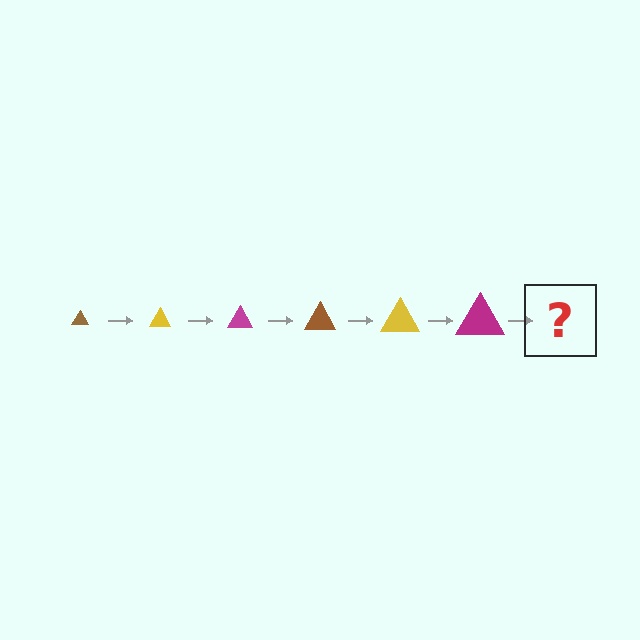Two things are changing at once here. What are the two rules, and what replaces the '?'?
The two rules are that the triangle grows larger each step and the color cycles through brown, yellow, and magenta. The '?' should be a brown triangle, larger than the previous one.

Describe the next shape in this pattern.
It should be a brown triangle, larger than the previous one.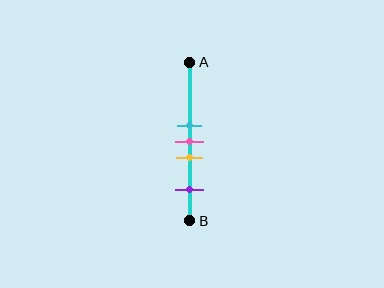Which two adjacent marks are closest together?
The cyan and pink marks are the closest adjacent pair.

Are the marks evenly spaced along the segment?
No, the marks are not evenly spaced.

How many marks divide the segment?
There are 4 marks dividing the segment.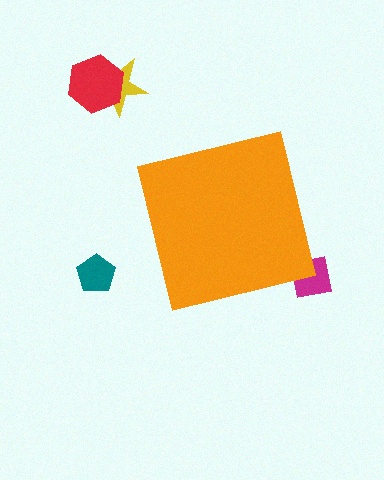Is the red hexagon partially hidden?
No, the red hexagon is fully visible.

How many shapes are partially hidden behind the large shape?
1 shape is partially hidden.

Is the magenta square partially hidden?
Yes, the magenta square is partially hidden behind the orange square.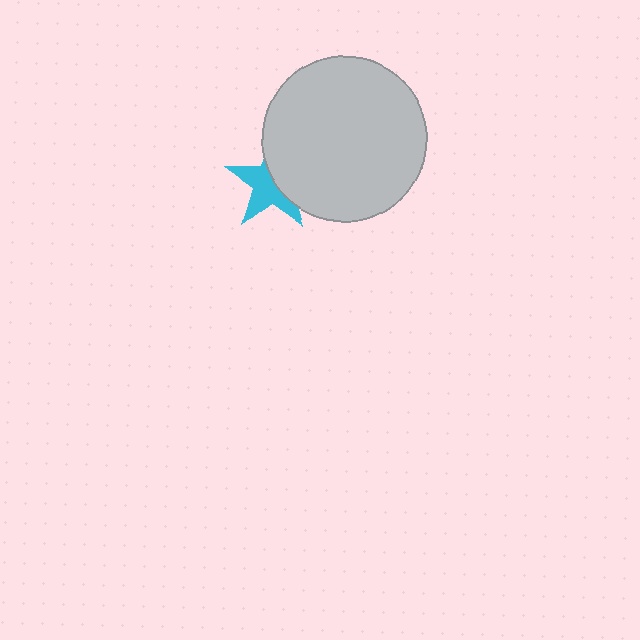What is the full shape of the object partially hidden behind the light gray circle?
The partially hidden object is a cyan star.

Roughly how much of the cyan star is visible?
About half of it is visible (roughly 56%).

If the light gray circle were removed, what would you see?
You would see the complete cyan star.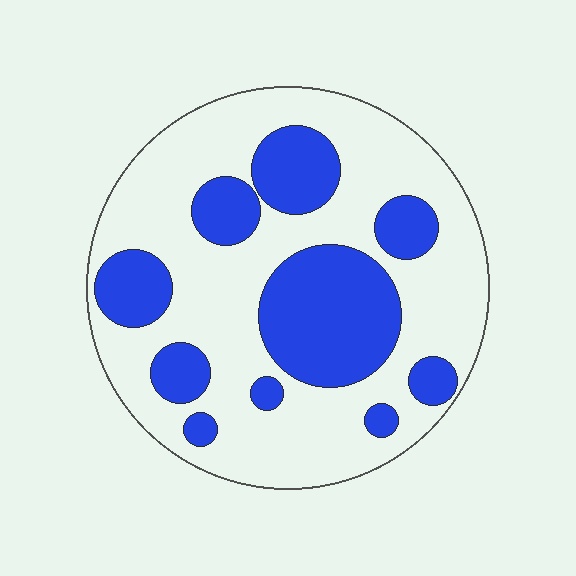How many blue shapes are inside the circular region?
10.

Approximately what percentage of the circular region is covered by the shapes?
Approximately 35%.